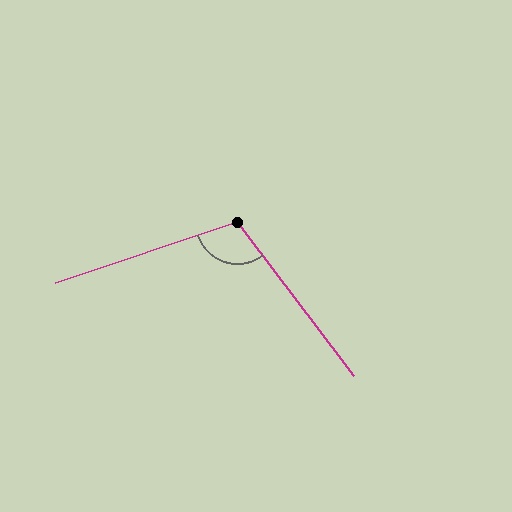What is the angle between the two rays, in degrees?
Approximately 109 degrees.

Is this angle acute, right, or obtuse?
It is obtuse.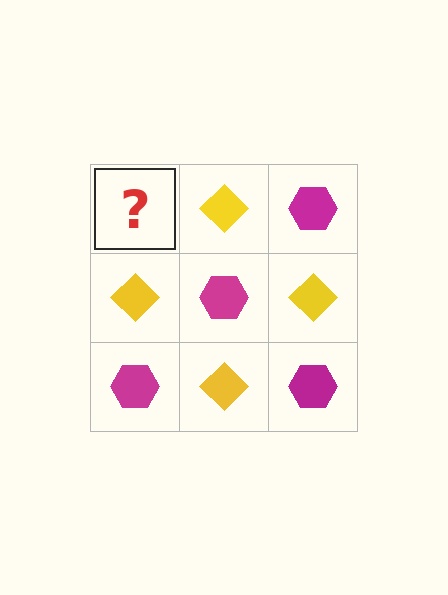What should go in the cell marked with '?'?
The missing cell should contain a magenta hexagon.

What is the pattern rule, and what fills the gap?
The rule is that it alternates magenta hexagon and yellow diamond in a checkerboard pattern. The gap should be filled with a magenta hexagon.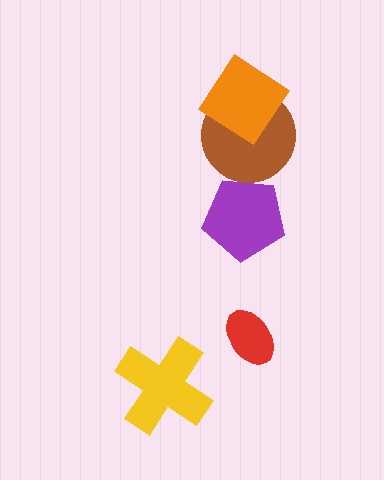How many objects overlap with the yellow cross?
0 objects overlap with the yellow cross.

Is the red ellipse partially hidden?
No, no other shape covers it.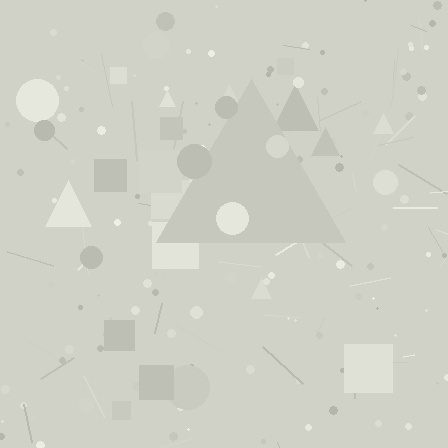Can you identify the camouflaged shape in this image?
The camouflaged shape is a triangle.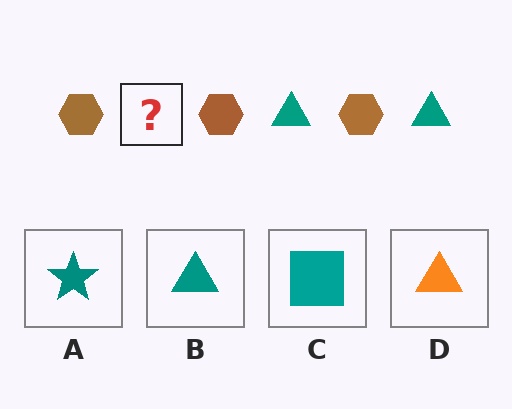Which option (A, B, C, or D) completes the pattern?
B.